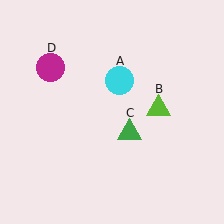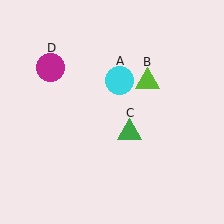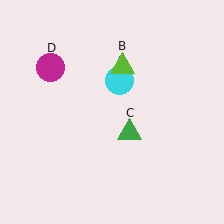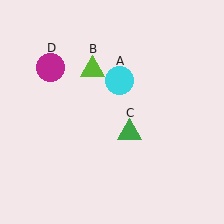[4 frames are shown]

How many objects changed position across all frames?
1 object changed position: lime triangle (object B).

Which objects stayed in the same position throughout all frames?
Cyan circle (object A) and green triangle (object C) and magenta circle (object D) remained stationary.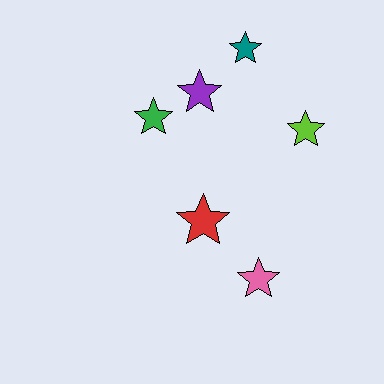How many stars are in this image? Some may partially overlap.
There are 6 stars.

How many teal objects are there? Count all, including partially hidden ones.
There is 1 teal object.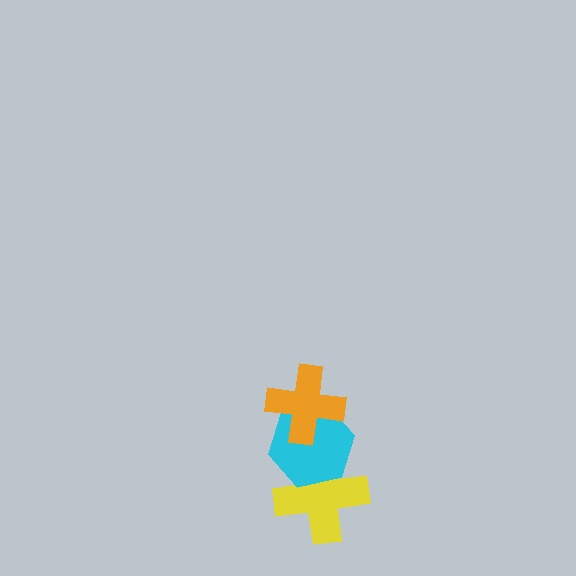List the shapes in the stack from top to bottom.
From top to bottom: the orange cross, the cyan hexagon, the yellow cross.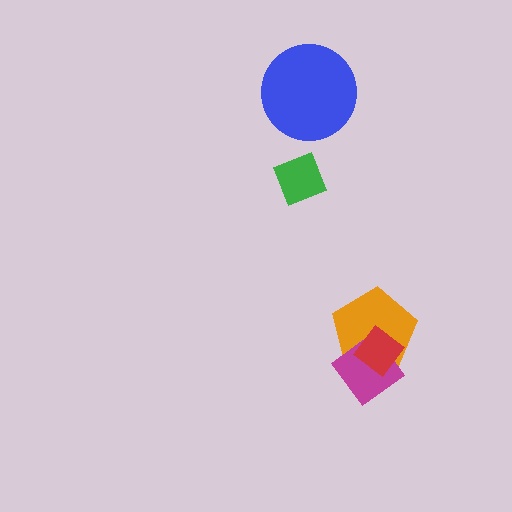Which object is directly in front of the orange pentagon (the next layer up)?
The magenta diamond is directly in front of the orange pentagon.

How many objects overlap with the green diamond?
0 objects overlap with the green diamond.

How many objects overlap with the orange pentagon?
2 objects overlap with the orange pentagon.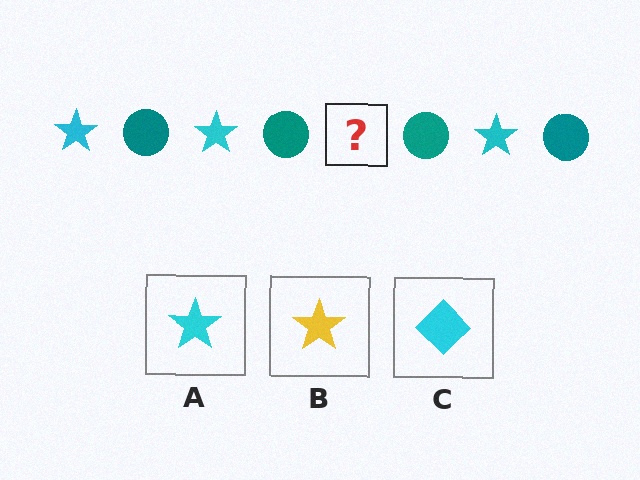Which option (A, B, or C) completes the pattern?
A.